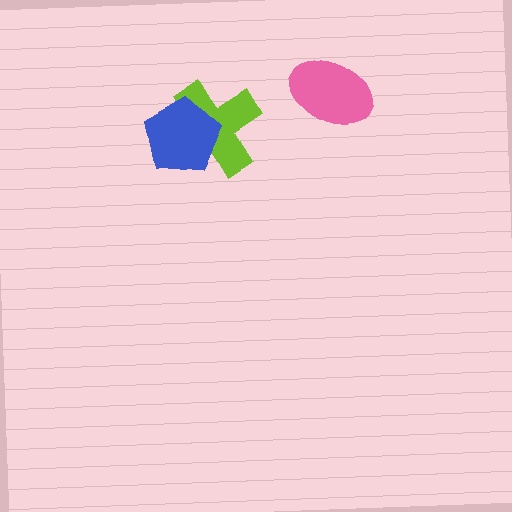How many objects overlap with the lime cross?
1 object overlaps with the lime cross.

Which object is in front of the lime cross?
The blue pentagon is in front of the lime cross.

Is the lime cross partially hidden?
Yes, it is partially covered by another shape.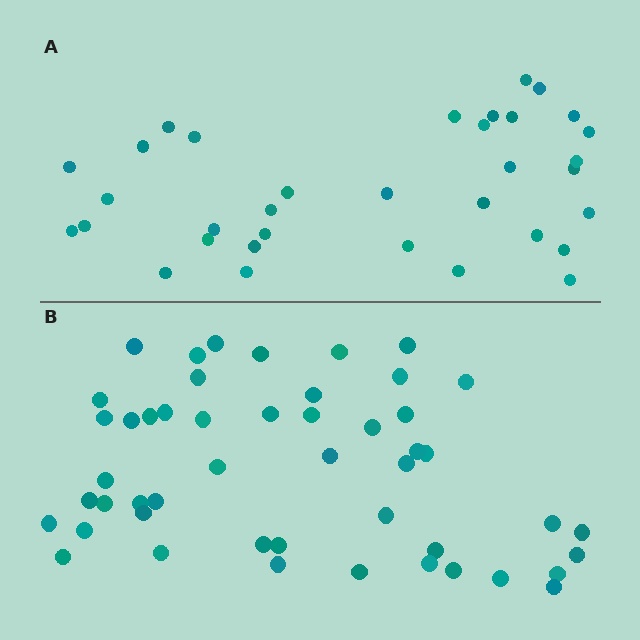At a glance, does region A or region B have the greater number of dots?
Region B (the bottom region) has more dots.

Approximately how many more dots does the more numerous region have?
Region B has approximately 15 more dots than region A.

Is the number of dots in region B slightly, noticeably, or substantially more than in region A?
Region B has noticeably more, but not dramatically so. The ratio is roughly 1.4 to 1.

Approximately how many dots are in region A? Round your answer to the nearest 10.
About 30 dots. (The exact count is 34, which rounds to 30.)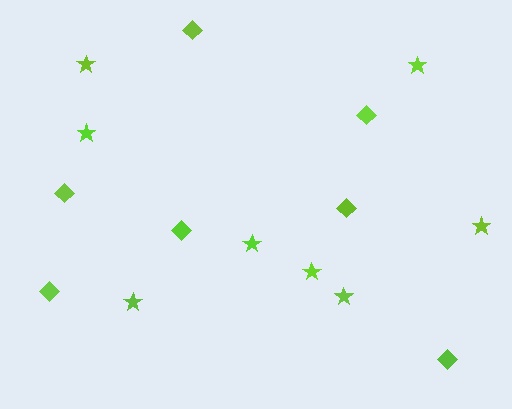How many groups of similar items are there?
There are 2 groups: one group of stars (8) and one group of diamonds (7).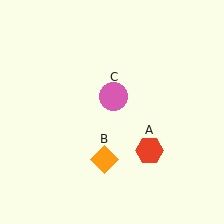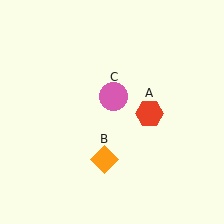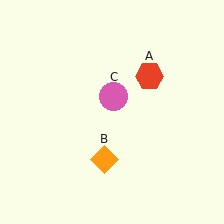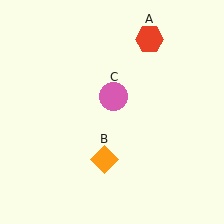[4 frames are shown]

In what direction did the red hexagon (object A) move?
The red hexagon (object A) moved up.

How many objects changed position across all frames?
1 object changed position: red hexagon (object A).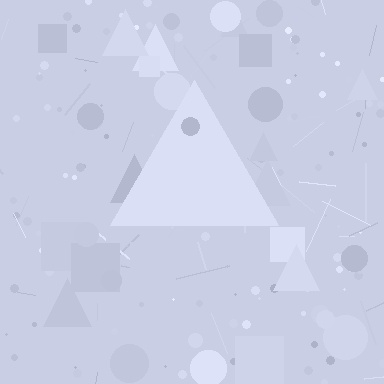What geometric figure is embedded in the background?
A triangle is embedded in the background.